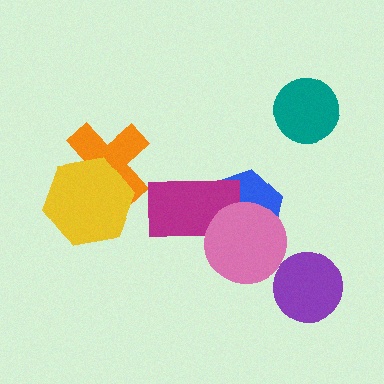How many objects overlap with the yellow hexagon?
1 object overlaps with the yellow hexagon.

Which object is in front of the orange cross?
The yellow hexagon is in front of the orange cross.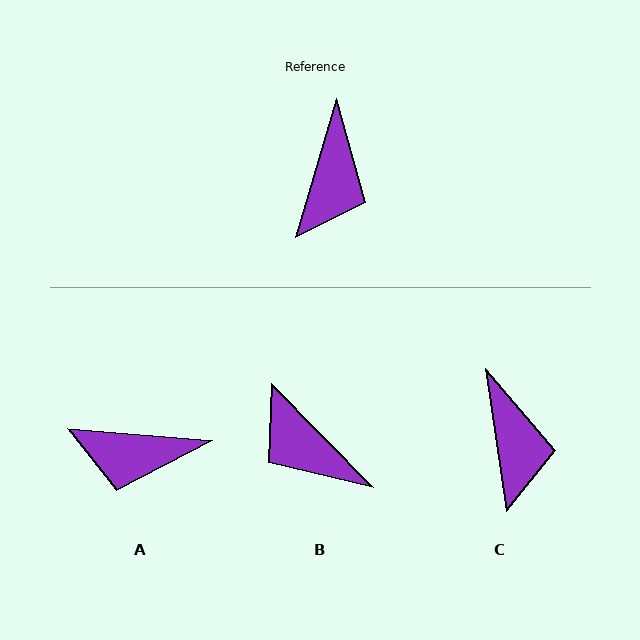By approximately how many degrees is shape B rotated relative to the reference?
Approximately 119 degrees clockwise.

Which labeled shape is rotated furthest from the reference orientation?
B, about 119 degrees away.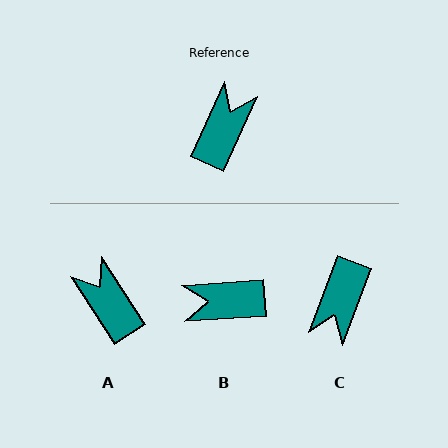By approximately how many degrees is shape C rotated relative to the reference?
Approximately 176 degrees clockwise.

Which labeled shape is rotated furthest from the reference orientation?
C, about 176 degrees away.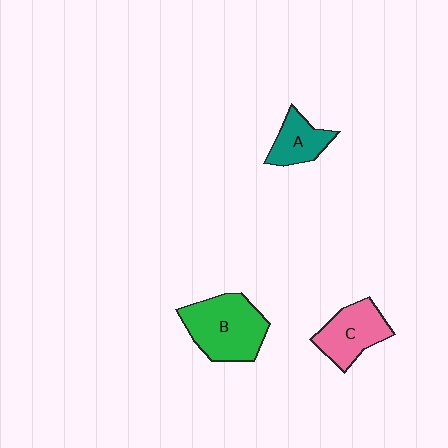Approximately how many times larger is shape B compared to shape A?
Approximately 1.9 times.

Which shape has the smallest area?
Shape A (teal).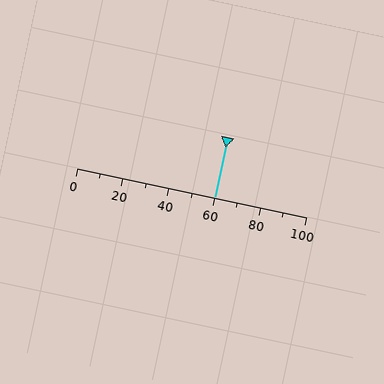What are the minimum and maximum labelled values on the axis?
The axis runs from 0 to 100.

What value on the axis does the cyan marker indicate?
The marker indicates approximately 60.